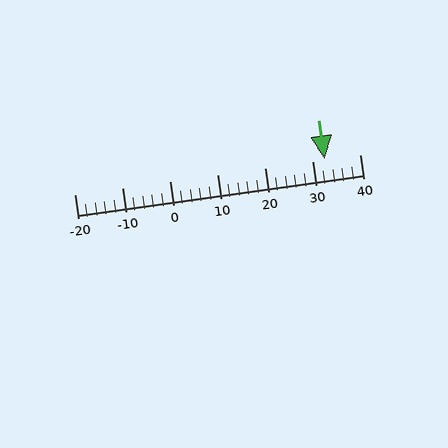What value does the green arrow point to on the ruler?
The green arrow points to approximately 32.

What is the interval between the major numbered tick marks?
The major tick marks are spaced 10 units apart.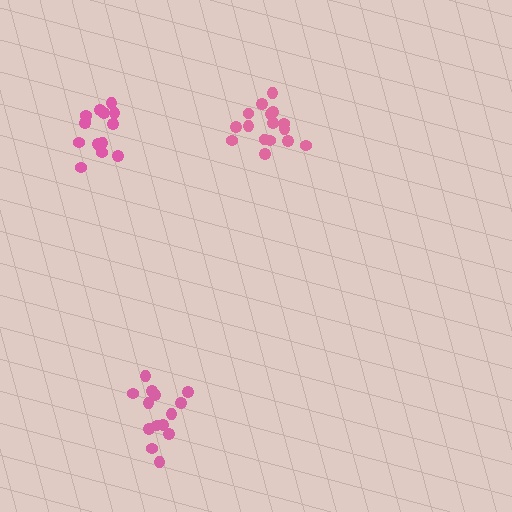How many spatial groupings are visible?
There are 3 spatial groupings.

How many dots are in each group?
Group 1: 14 dots, Group 2: 16 dots, Group 3: 15 dots (45 total).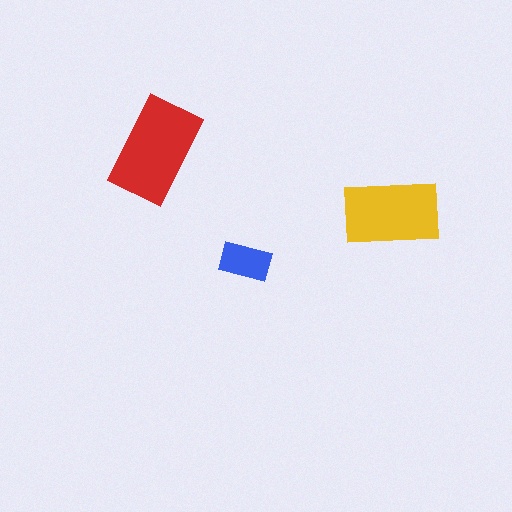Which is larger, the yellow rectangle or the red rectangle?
The red one.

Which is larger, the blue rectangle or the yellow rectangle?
The yellow one.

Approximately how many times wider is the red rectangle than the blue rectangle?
About 2 times wider.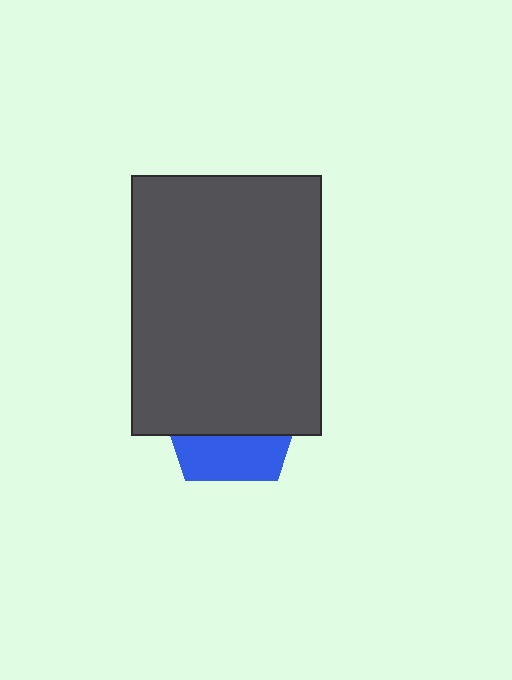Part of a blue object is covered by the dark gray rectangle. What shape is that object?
It is a pentagon.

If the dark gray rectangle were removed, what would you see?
You would see the complete blue pentagon.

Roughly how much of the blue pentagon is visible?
A small part of it is visible (roughly 34%).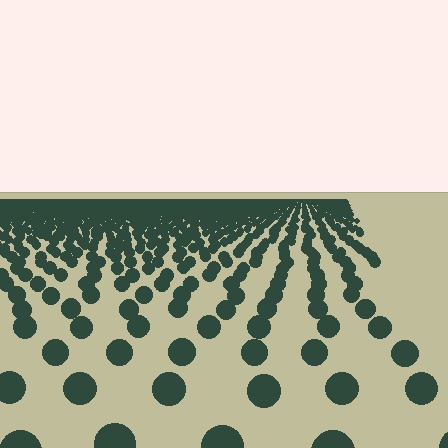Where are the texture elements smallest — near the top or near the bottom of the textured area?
Near the top.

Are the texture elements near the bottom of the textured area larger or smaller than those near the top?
Larger. Near the bottom, elements are closer to the viewer and appear at a bigger on-screen size.